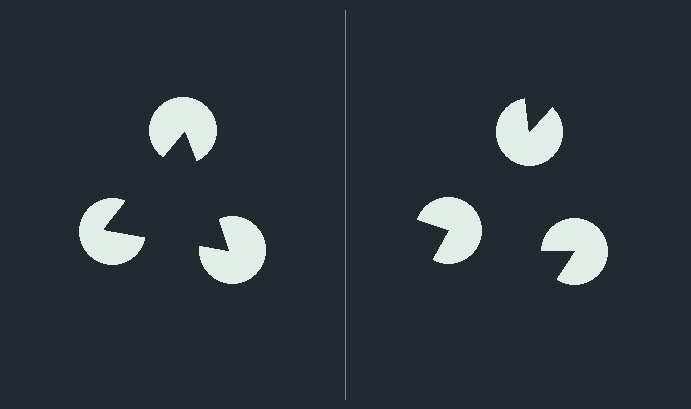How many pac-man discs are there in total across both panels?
6 — 3 on each side.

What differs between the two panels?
The pac-man discs are positioned identically on both sides; only the wedge orientations differ. On the left they align to a triangle; on the right they are misaligned.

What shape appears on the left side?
An illusory triangle.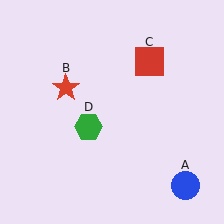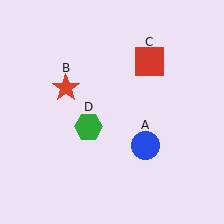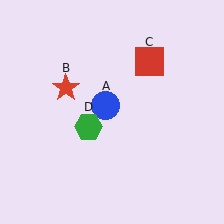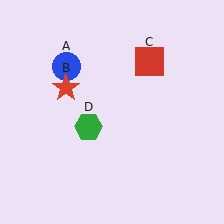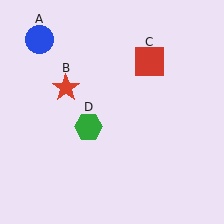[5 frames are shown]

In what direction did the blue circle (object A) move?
The blue circle (object A) moved up and to the left.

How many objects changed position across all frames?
1 object changed position: blue circle (object A).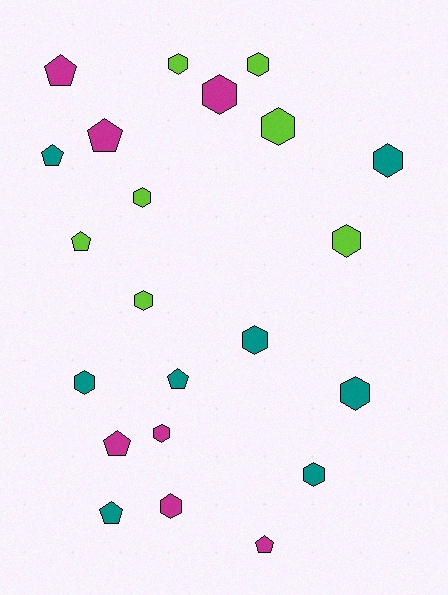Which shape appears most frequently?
Hexagon, with 14 objects.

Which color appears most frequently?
Teal, with 8 objects.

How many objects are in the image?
There are 22 objects.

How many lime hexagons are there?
There are 6 lime hexagons.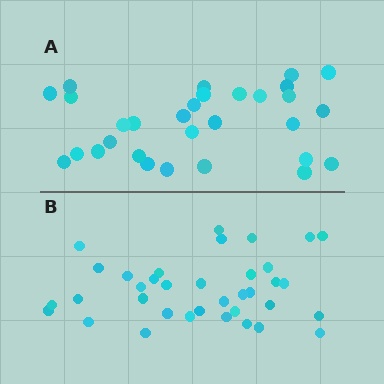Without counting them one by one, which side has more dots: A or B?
Region B (the bottom region) has more dots.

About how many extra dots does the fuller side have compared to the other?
Region B has about 6 more dots than region A.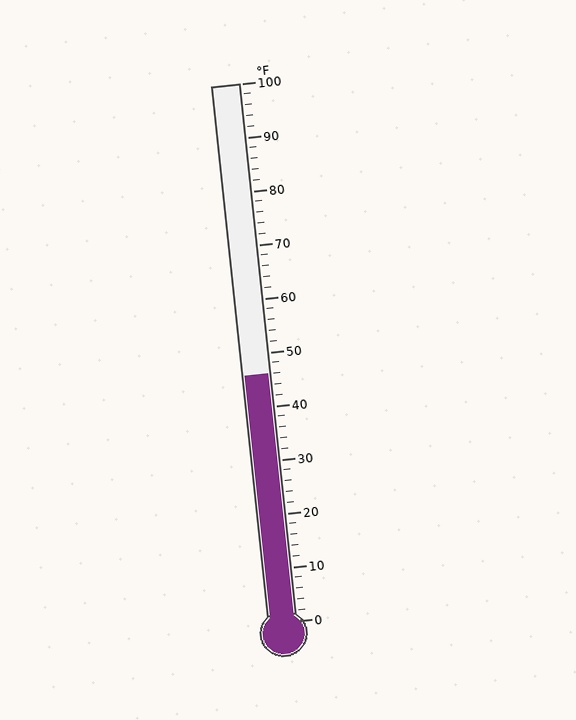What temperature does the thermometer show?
The thermometer shows approximately 46°F.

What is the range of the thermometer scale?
The thermometer scale ranges from 0°F to 100°F.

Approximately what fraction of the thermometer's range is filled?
The thermometer is filled to approximately 45% of its range.